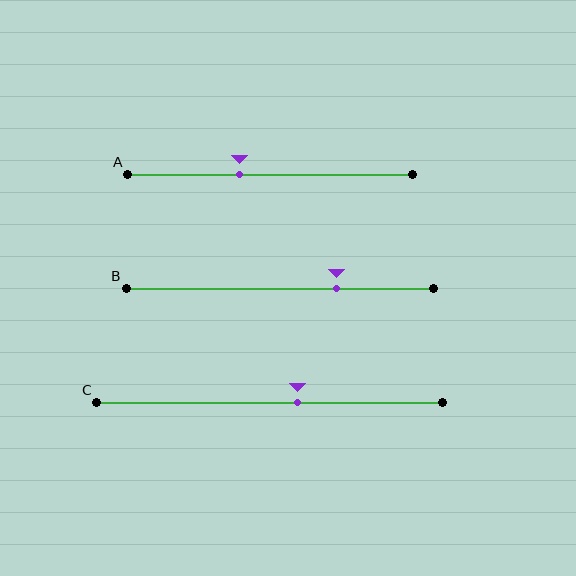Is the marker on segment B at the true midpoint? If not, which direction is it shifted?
No, the marker on segment B is shifted to the right by about 18% of the segment length.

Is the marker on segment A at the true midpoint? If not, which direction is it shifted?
No, the marker on segment A is shifted to the left by about 11% of the segment length.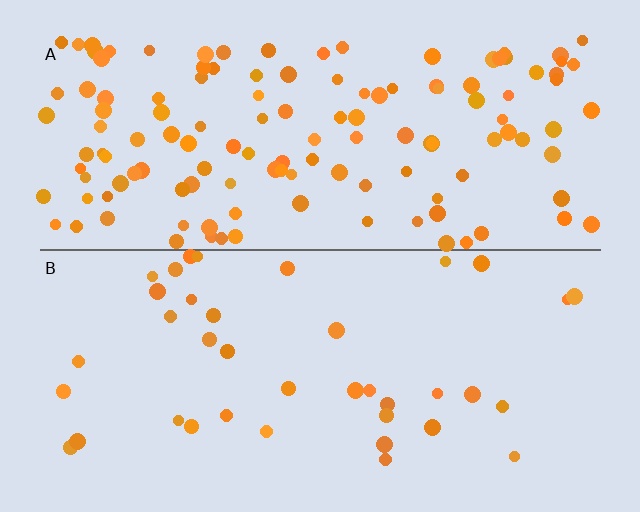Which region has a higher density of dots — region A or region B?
A (the top).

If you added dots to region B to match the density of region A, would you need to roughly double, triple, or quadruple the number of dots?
Approximately triple.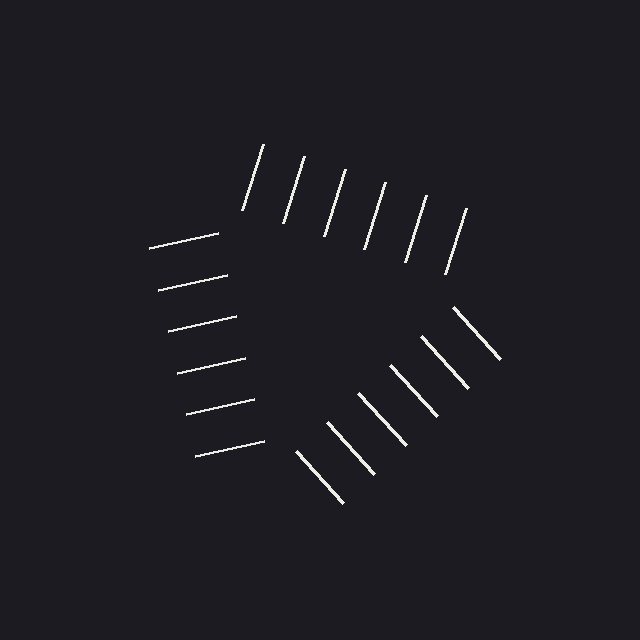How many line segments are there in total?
18 — 6 along each of the 3 edges.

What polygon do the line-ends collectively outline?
An illusory triangle — the line segments terminate on its edges but no continuous stroke is drawn.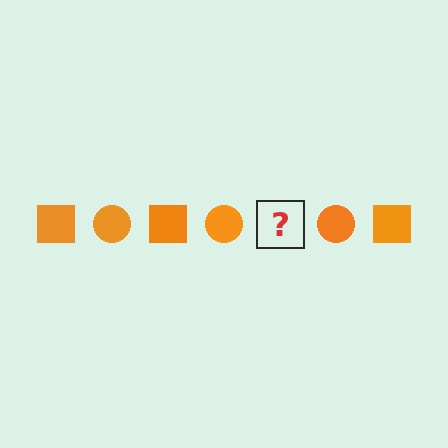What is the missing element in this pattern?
The missing element is an orange square.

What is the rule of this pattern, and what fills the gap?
The rule is that the pattern cycles through square, circle shapes in orange. The gap should be filled with an orange square.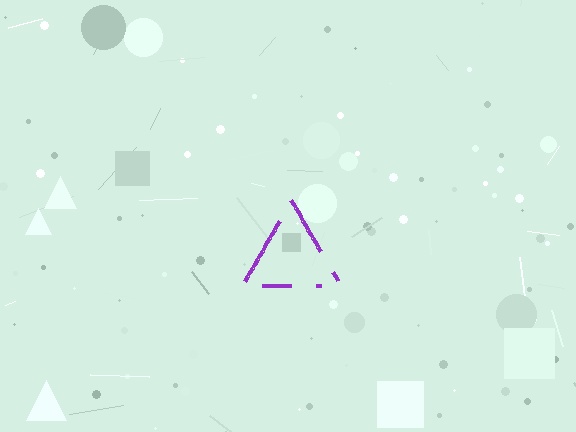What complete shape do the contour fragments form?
The contour fragments form a triangle.